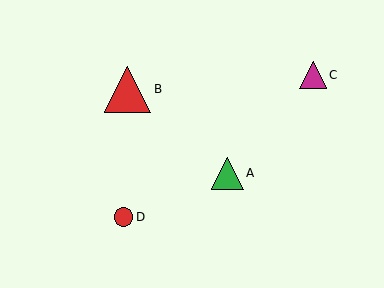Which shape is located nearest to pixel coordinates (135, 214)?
The red circle (labeled D) at (123, 217) is nearest to that location.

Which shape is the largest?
The red triangle (labeled B) is the largest.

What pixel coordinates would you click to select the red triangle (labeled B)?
Click at (128, 89) to select the red triangle B.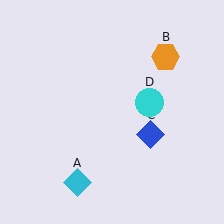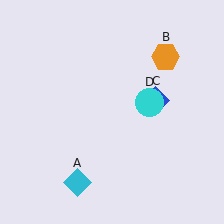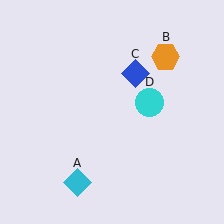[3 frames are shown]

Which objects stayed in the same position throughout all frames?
Cyan diamond (object A) and orange hexagon (object B) and cyan circle (object D) remained stationary.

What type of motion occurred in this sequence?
The blue diamond (object C) rotated counterclockwise around the center of the scene.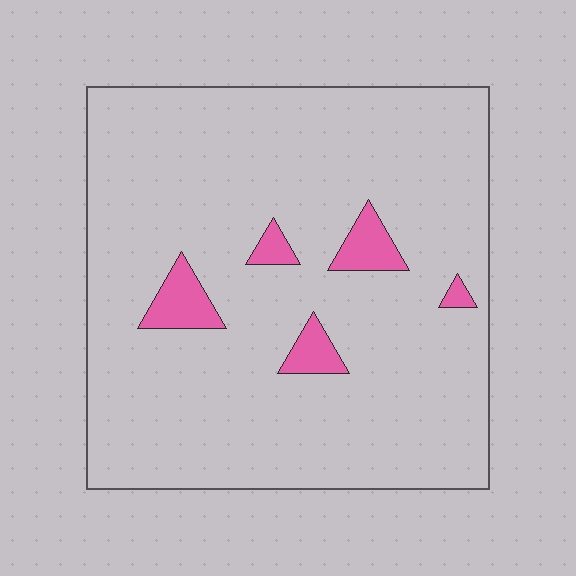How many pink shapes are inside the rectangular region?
5.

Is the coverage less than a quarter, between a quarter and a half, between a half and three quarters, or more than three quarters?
Less than a quarter.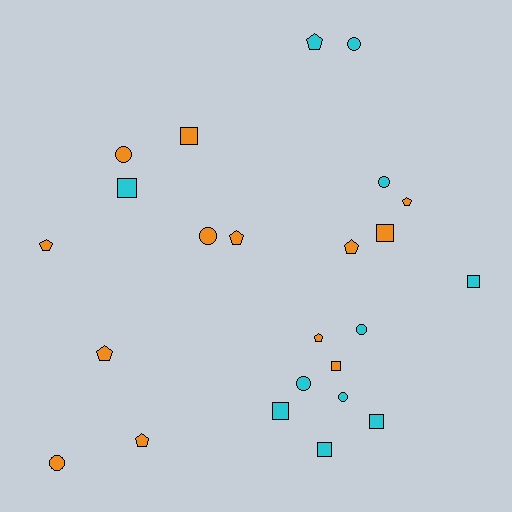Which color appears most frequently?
Orange, with 13 objects.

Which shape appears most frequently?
Circle, with 8 objects.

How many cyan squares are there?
There are 5 cyan squares.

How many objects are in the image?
There are 24 objects.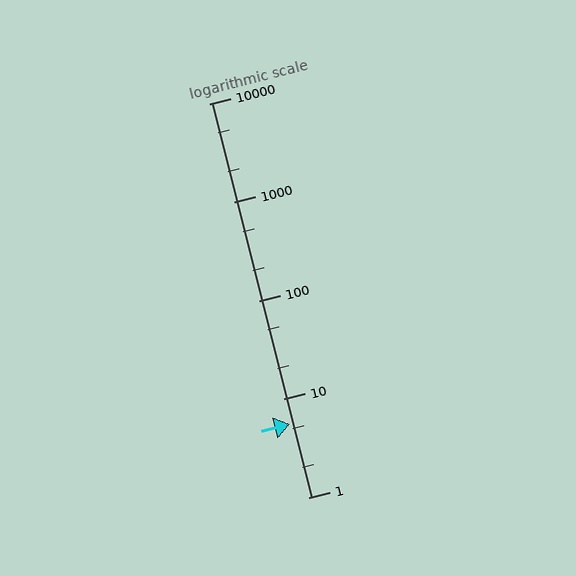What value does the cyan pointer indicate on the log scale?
The pointer indicates approximately 5.5.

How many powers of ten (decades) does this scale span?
The scale spans 4 decades, from 1 to 10000.